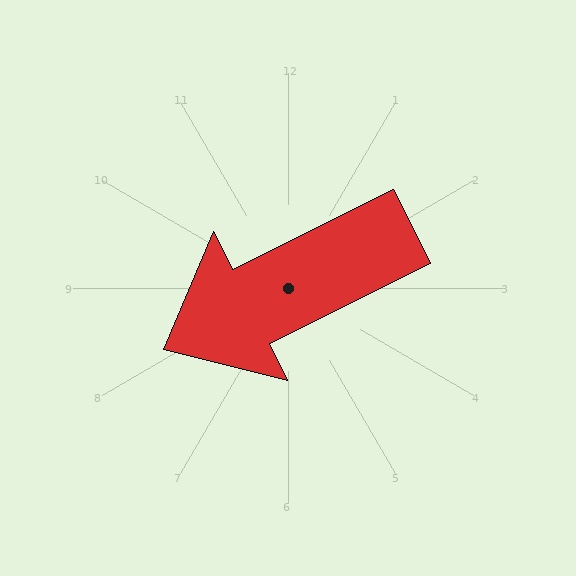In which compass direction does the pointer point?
Southwest.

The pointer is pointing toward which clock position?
Roughly 8 o'clock.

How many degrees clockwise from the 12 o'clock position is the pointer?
Approximately 244 degrees.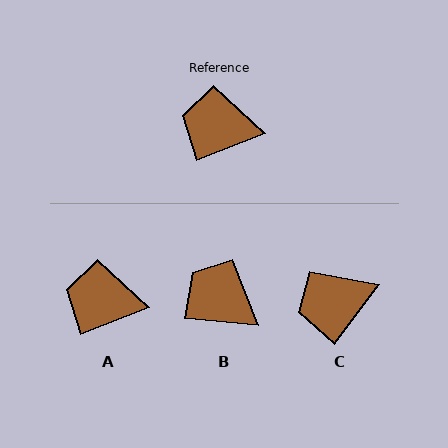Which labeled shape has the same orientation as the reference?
A.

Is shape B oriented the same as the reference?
No, it is off by about 26 degrees.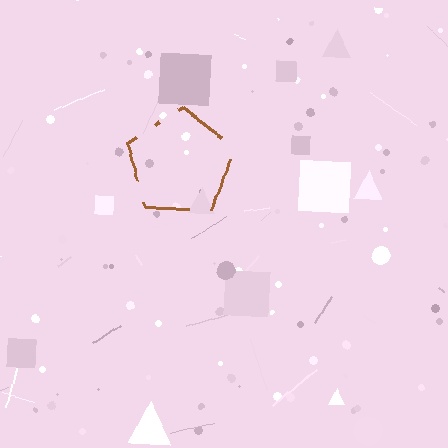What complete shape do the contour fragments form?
The contour fragments form a pentagon.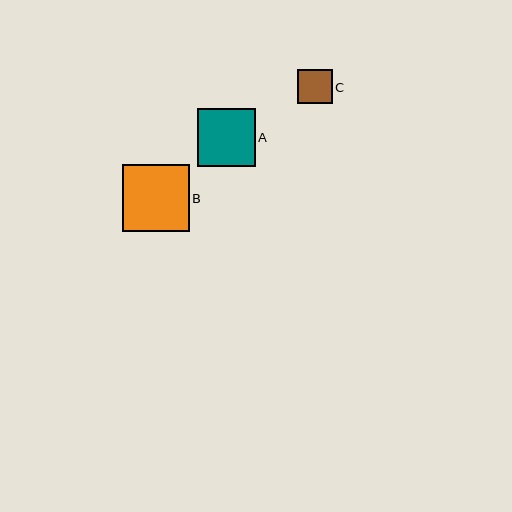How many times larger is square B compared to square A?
Square B is approximately 1.2 times the size of square A.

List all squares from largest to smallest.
From largest to smallest: B, A, C.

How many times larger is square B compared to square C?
Square B is approximately 1.9 times the size of square C.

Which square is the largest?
Square B is the largest with a size of approximately 67 pixels.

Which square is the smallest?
Square C is the smallest with a size of approximately 35 pixels.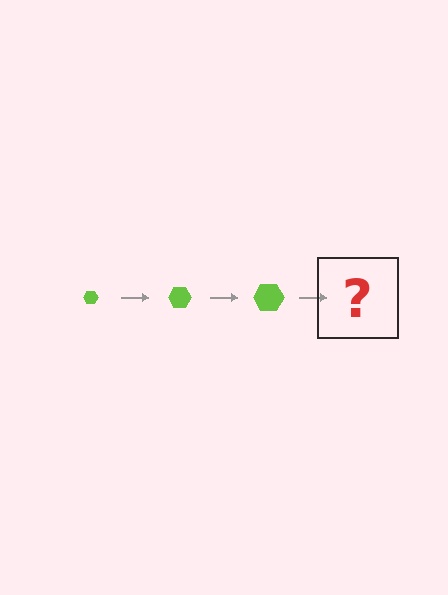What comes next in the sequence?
The next element should be a lime hexagon, larger than the previous one.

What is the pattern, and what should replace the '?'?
The pattern is that the hexagon gets progressively larger each step. The '?' should be a lime hexagon, larger than the previous one.